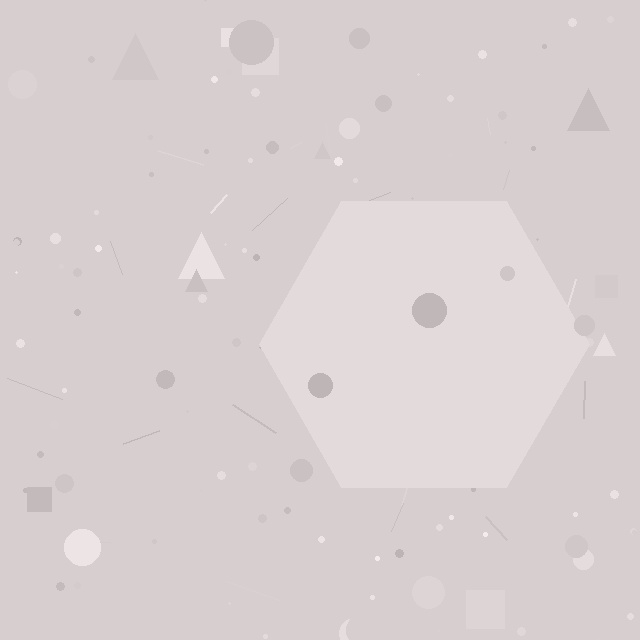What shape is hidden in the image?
A hexagon is hidden in the image.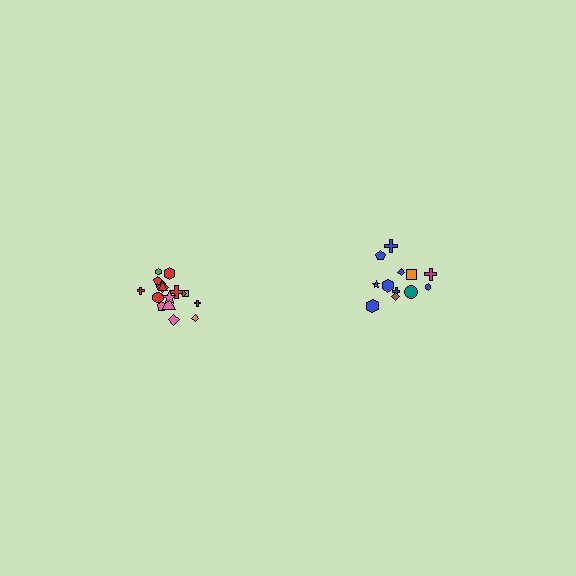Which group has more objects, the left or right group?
The left group.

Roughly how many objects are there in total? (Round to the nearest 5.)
Roughly 30 objects in total.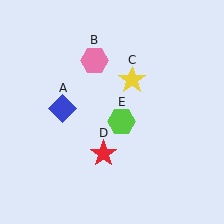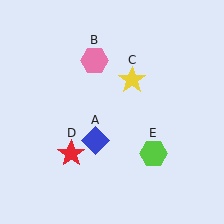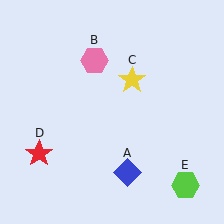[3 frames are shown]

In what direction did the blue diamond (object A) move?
The blue diamond (object A) moved down and to the right.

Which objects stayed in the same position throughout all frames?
Pink hexagon (object B) and yellow star (object C) remained stationary.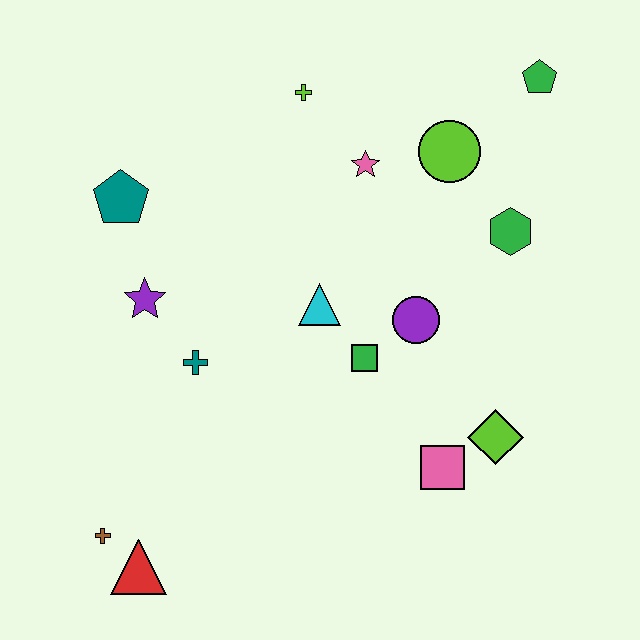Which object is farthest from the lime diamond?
The teal pentagon is farthest from the lime diamond.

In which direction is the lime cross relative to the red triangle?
The lime cross is above the red triangle.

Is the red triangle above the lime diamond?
No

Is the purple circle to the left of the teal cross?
No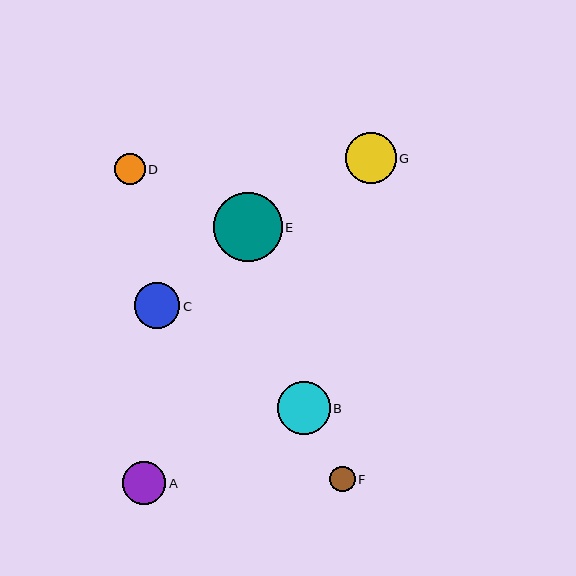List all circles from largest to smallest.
From largest to smallest: E, B, G, C, A, D, F.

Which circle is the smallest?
Circle F is the smallest with a size of approximately 26 pixels.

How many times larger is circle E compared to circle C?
Circle E is approximately 1.5 times the size of circle C.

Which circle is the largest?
Circle E is the largest with a size of approximately 69 pixels.